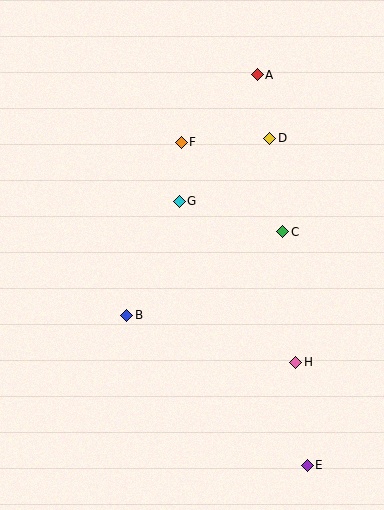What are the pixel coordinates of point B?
Point B is at (127, 315).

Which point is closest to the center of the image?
Point G at (179, 201) is closest to the center.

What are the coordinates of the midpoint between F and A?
The midpoint between F and A is at (219, 108).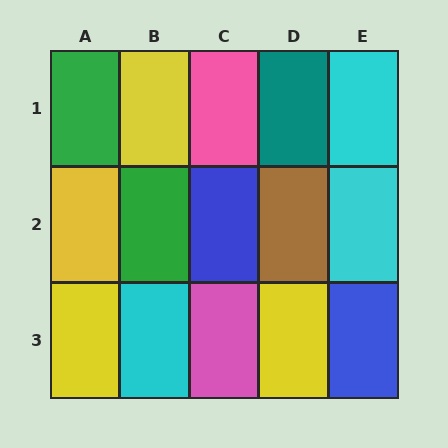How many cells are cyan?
3 cells are cyan.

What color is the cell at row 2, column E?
Cyan.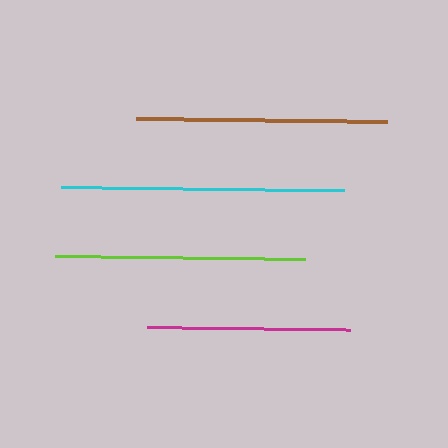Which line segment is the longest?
The cyan line is the longest at approximately 283 pixels.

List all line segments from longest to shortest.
From longest to shortest: cyan, brown, lime, magenta.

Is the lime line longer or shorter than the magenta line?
The lime line is longer than the magenta line.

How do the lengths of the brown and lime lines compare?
The brown and lime lines are approximately the same length.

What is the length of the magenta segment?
The magenta segment is approximately 203 pixels long.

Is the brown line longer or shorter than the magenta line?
The brown line is longer than the magenta line.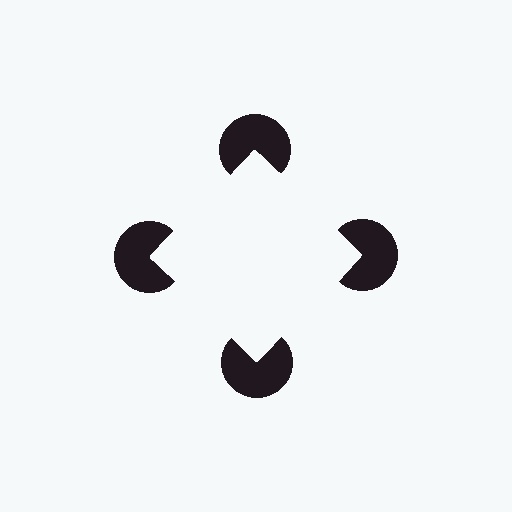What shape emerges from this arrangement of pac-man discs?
An illusory square — its edges are inferred from the aligned wedge cuts in the pac-man discs, not physically drawn.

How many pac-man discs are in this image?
There are 4 — one at each vertex of the illusory square.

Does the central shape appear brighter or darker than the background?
It typically appears slightly brighter than the background, even though no actual brightness change is drawn.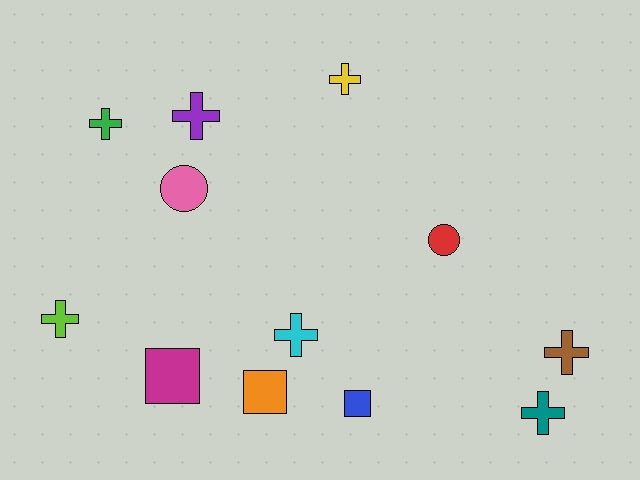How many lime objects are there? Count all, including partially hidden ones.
There is 1 lime object.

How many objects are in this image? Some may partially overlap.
There are 12 objects.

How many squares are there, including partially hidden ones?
There are 3 squares.